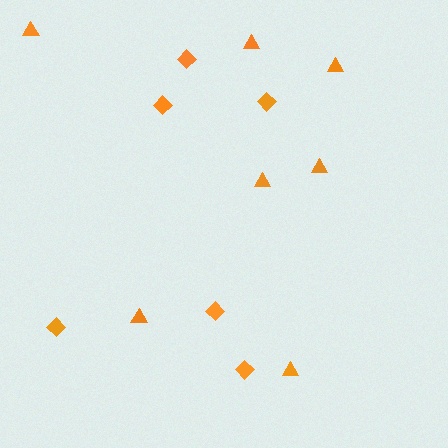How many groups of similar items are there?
There are 2 groups: one group of triangles (7) and one group of diamonds (6).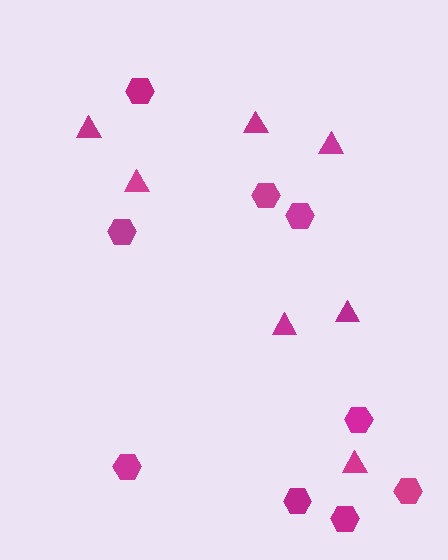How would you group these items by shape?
There are 2 groups: one group of triangles (7) and one group of hexagons (9).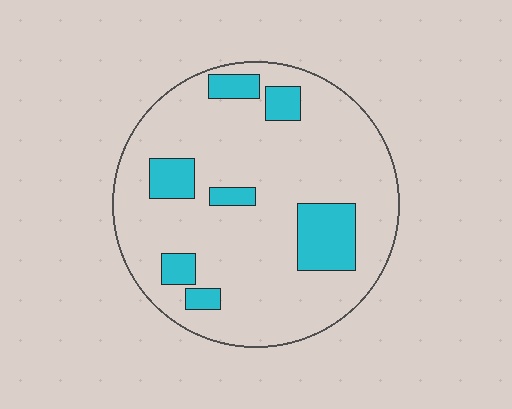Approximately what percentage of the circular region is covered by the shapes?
Approximately 15%.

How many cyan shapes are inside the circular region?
7.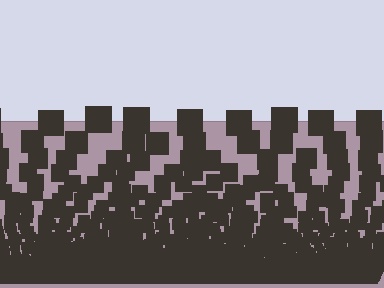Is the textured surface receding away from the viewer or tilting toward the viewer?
The surface appears to tilt toward the viewer. Texture elements get larger and sparser toward the top.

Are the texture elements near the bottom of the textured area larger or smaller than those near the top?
Smaller. The gradient is inverted — elements near the bottom are smaller and denser.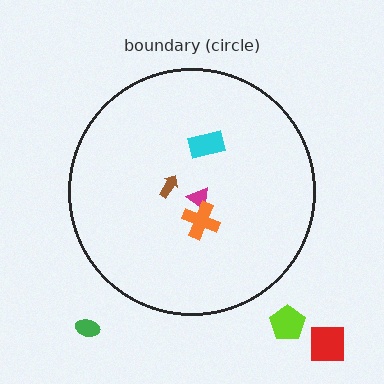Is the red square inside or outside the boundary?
Outside.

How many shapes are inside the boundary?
4 inside, 3 outside.